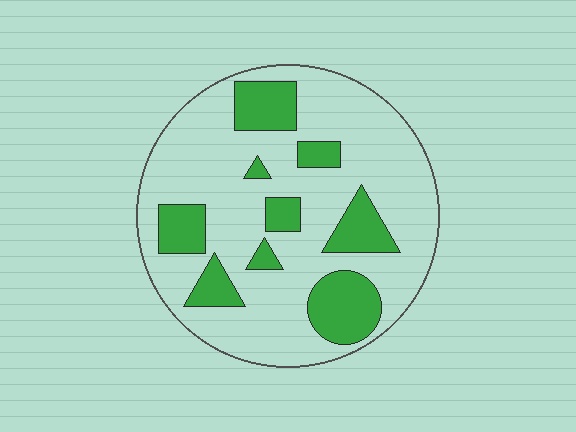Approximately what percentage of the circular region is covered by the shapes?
Approximately 25%.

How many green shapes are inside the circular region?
9.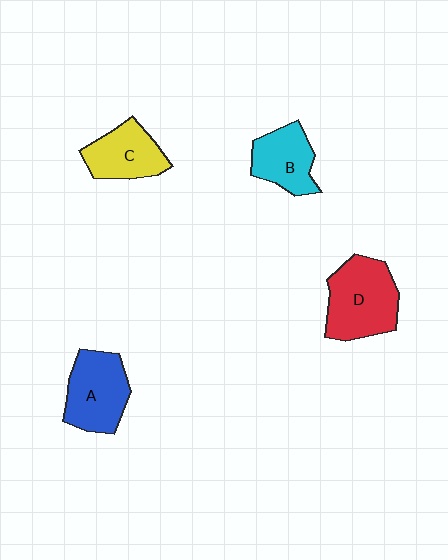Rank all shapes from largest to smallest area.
From largest to smallest: D (red), A (blue), C (yellow), B (cyan).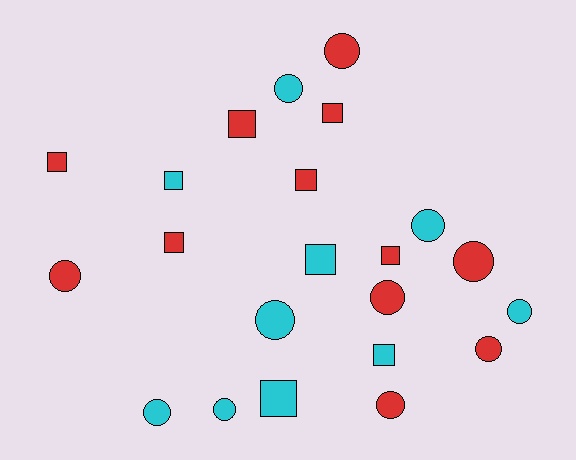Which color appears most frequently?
Red, with 12 objects.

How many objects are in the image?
There are 22 objects.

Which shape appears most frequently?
Circle, with 12 objects.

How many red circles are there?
There are 6 red circles.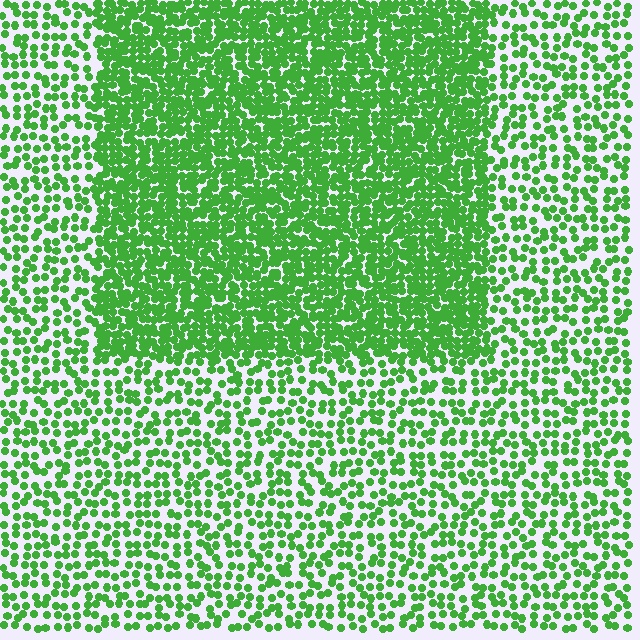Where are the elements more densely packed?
The elements are more densely packed inside the rectangle boundary.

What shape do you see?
I see a rectangle.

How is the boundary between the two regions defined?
The boundary is defined by a change in element density (approximately 2.2x ratio). All elements are the same color, size, and shape.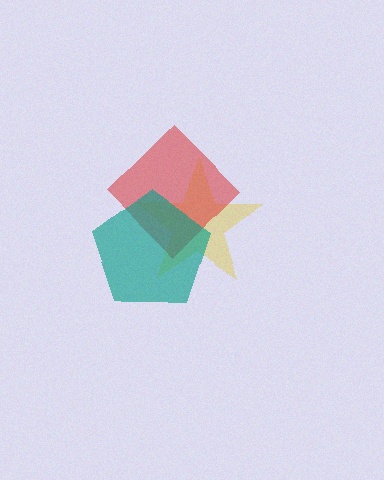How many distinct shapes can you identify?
There are 3 distinct shapes: a yellow star, a red diamond, a teal pentagon.